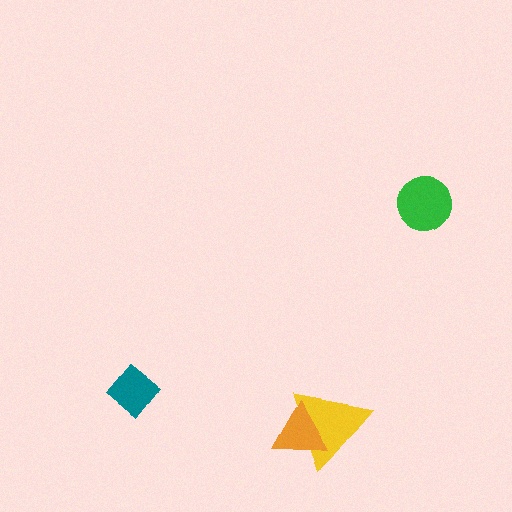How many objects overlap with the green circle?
0 objects overlap with the green circle.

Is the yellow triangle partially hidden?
Yes, it is partially covered by another shape.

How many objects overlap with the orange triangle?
1 object overlaps with the orange triangle.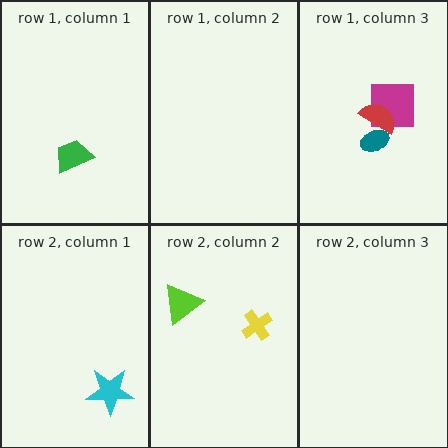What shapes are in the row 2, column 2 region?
The yellow cross, the lime triangle.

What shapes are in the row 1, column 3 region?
The magenta square, the teal ellipse, the red semicircle.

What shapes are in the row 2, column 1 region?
The cyan star.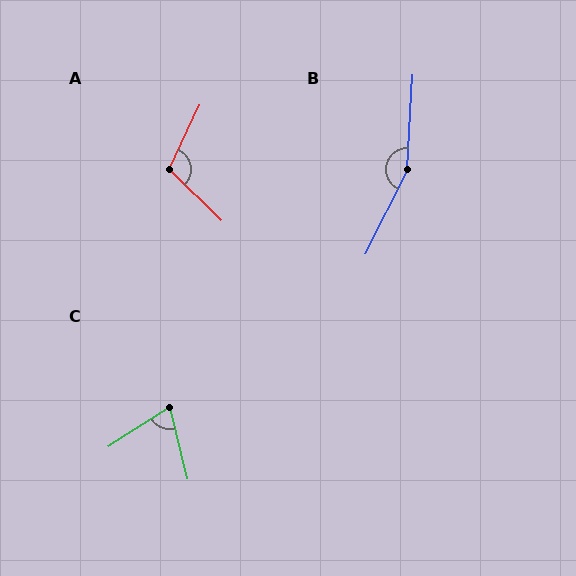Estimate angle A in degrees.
Approximately 109 degrees.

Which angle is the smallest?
C, at approximately 71 degrees.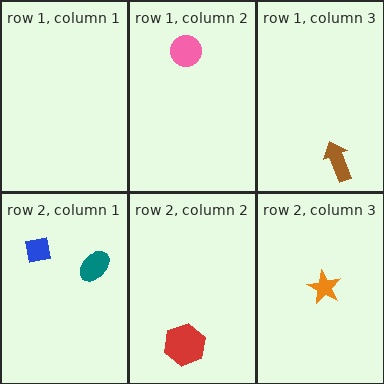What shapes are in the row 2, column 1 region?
The blue square, the teal ellipse.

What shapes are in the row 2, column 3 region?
The orange star.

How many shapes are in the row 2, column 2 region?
1.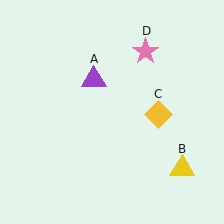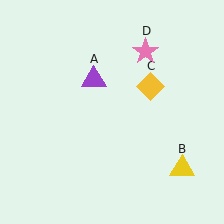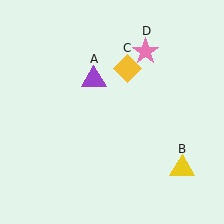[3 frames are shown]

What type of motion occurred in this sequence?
The yellow diamond (object C) rotated counterclockwise around the center of the scene.